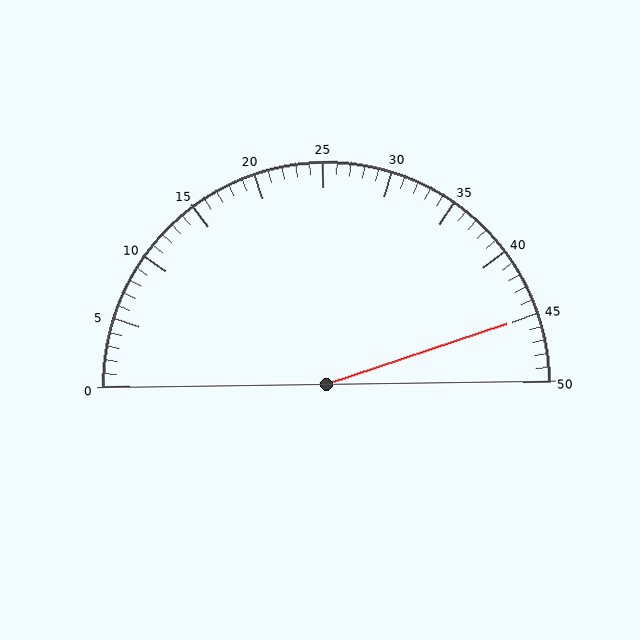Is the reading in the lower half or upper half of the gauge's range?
The reading is in the upper half of the range (0 to 50).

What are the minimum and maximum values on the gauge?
The gauge ranges from 0 to 50.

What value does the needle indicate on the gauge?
The needle indicates approximately 45.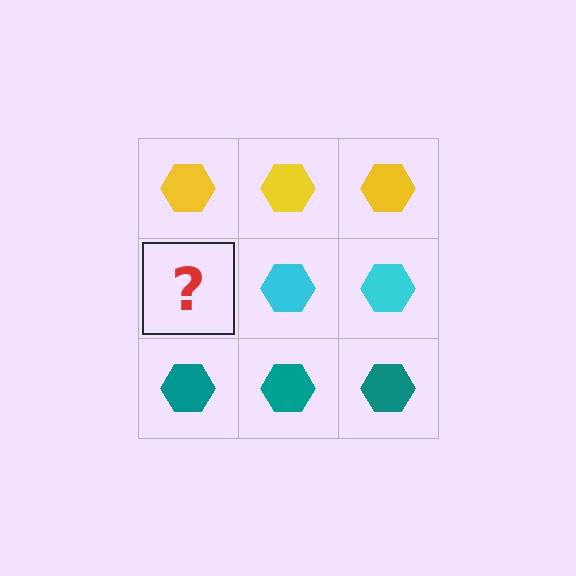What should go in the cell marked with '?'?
The missing cell should contain a cyan hexagon.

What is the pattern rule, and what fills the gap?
The rule is that each row has a consistent color. The gap should be filled with a cyan hexagon.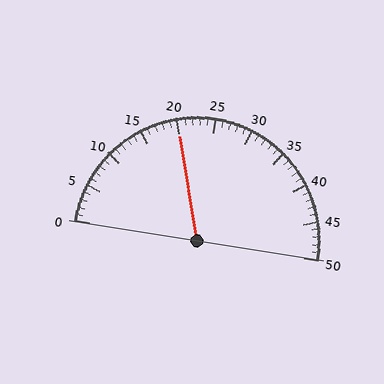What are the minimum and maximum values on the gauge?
The gauge ranges from 0 to 50.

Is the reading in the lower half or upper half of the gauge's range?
The reading is in the lower half of the range (0 to 50).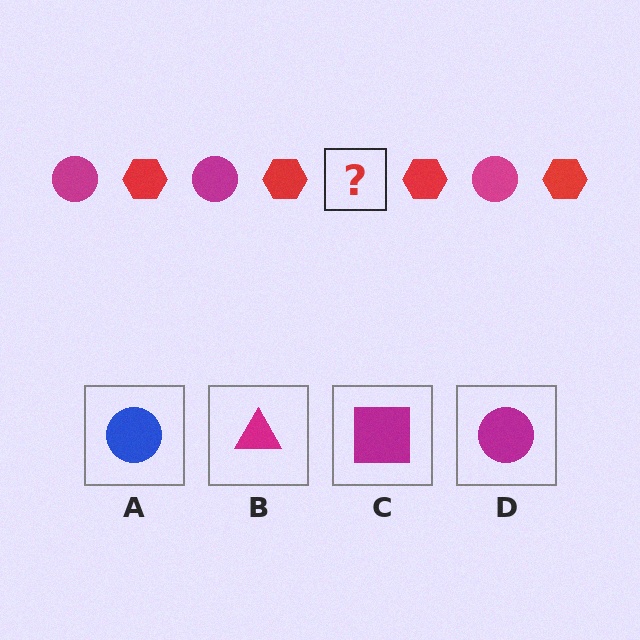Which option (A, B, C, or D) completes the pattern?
D.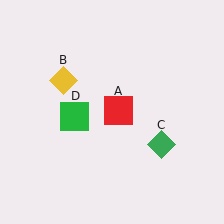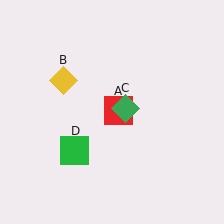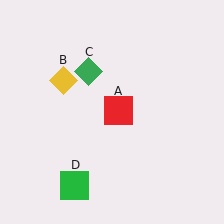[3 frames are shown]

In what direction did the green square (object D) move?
The green square (object D) moved down.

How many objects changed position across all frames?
2 objects changed position: green diamond (object C), green square (object D).